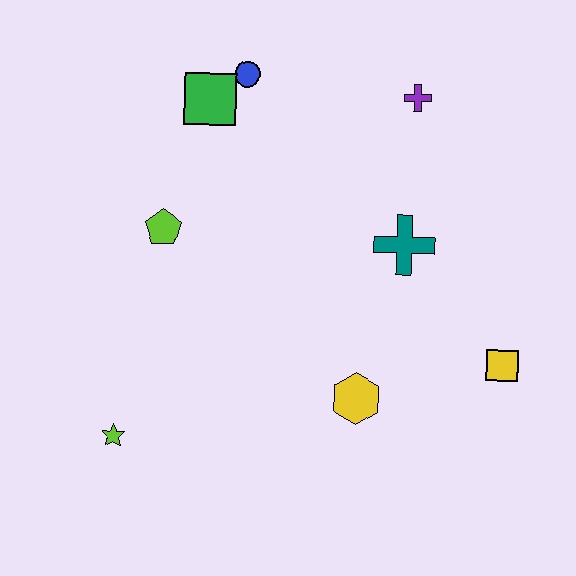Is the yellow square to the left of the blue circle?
No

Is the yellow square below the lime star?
No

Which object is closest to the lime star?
The lime pentagon is closest to the lime star.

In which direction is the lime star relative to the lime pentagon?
The lime star is below the lime pentagon.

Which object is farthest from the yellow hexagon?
The blue circle is farthest from the yellow hexagon.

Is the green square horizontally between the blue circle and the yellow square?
No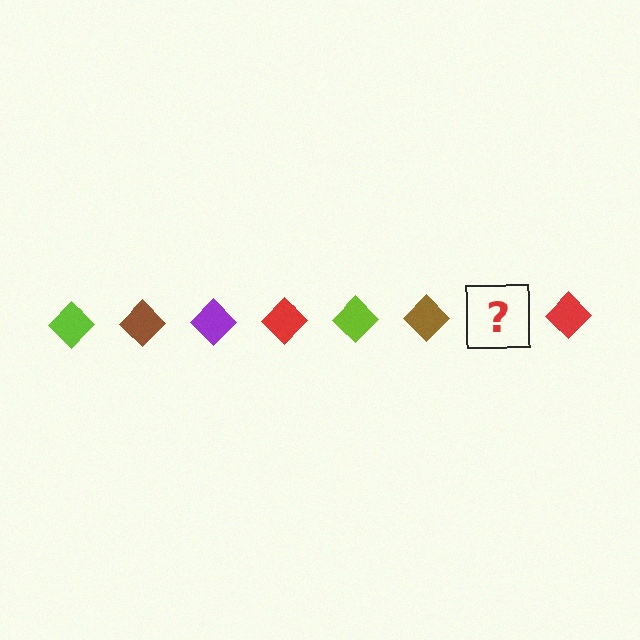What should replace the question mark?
The question mark should be replaced with a purple diamond.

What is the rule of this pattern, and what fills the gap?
The rule is that the pattern cycles through lime, brown, purple, red diamonds. The gap should be filled with a purple diamond.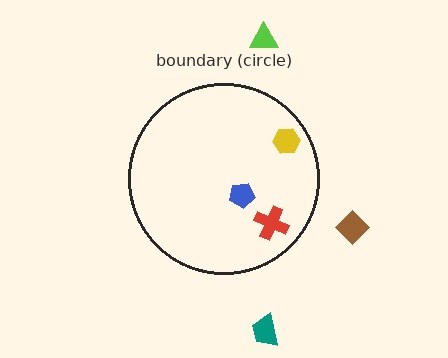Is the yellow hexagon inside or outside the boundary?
Inside.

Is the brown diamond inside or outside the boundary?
Outside.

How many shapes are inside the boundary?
3 inside, 3 outside.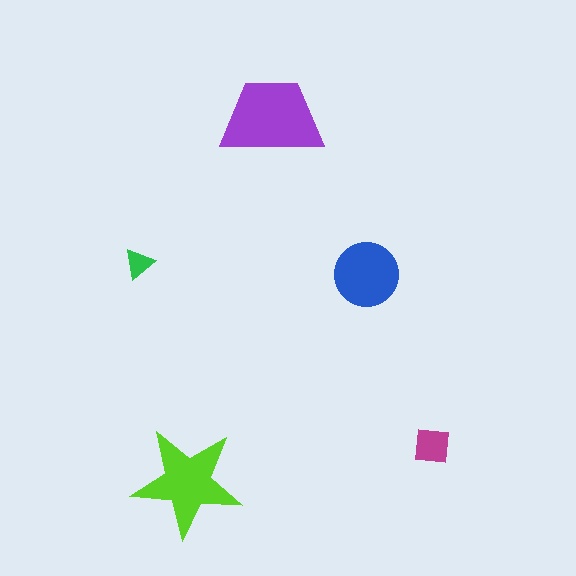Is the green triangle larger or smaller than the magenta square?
Smaller.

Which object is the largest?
The purple trapezoid.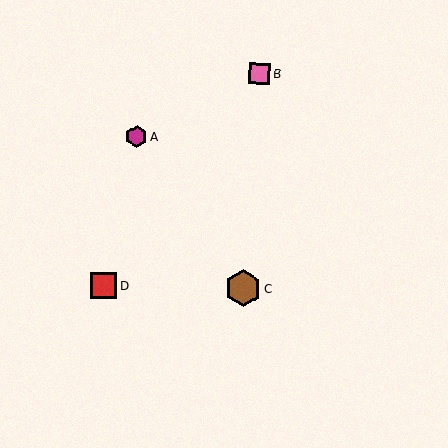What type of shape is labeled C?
Shape C is a brown hexagon.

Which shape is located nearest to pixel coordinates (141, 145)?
The magenta hexagon (labeled A) at (137, 136) is nearest to that location.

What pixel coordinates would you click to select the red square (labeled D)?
Click at (103, 286) to select the red square D.